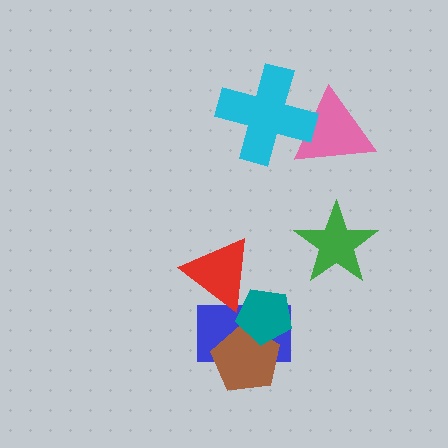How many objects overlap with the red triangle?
2 objects overlap with the red triangle.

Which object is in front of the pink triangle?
The cyan cross is in front of the pink triangle.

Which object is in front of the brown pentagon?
The teal pentagon is in front of the brown pentagon.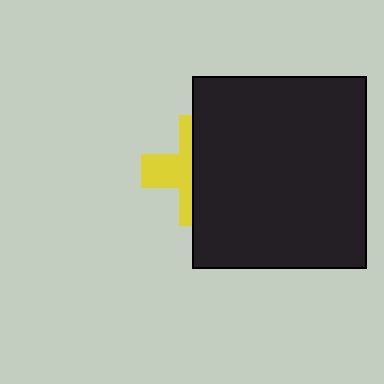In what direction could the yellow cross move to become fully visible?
The yellow cross could move left. That would shift it out from behind the black rectangle entirely.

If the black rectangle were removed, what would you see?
You would see the complete yellow cross.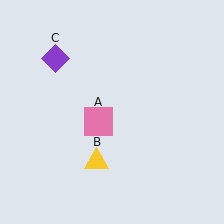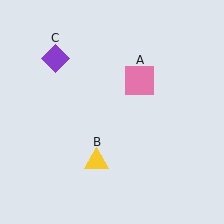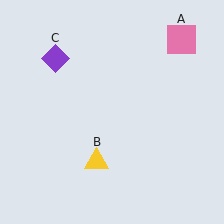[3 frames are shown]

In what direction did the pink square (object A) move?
The pink square (object A) moved up and to the right.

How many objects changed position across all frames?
1 object changed position: pink square (object A).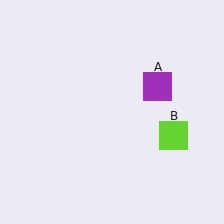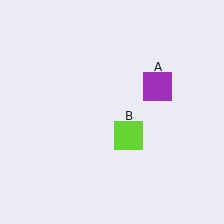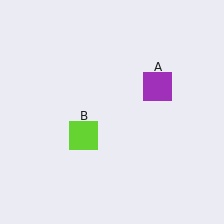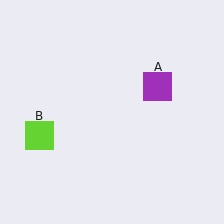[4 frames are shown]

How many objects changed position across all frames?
1 object changed position: lime square (object B).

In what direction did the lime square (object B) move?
The lime square (object B) moved left.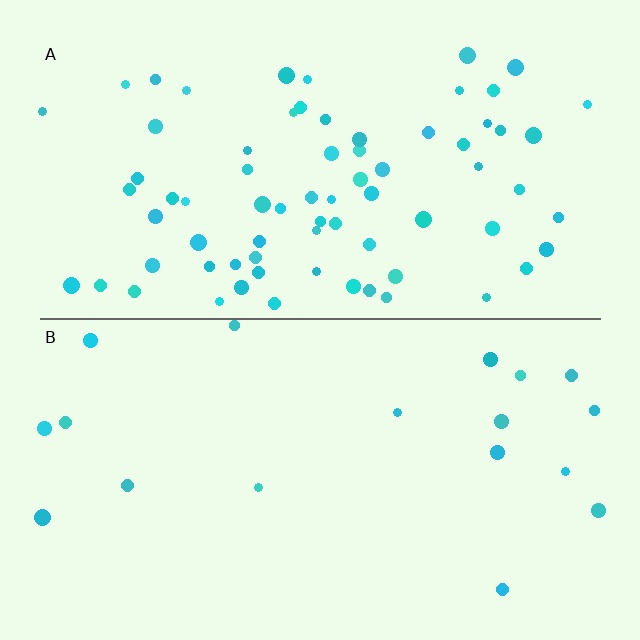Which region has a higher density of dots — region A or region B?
A (the top).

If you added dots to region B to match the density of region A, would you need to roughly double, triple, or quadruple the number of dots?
Approximately quadruple.